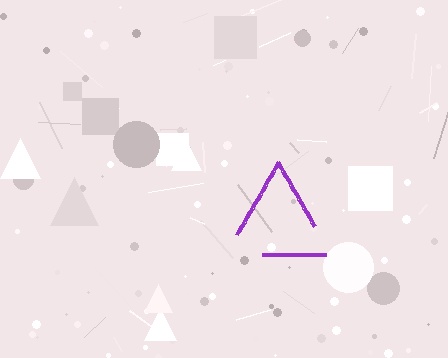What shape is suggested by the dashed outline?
The dashed outline suggests a triangle.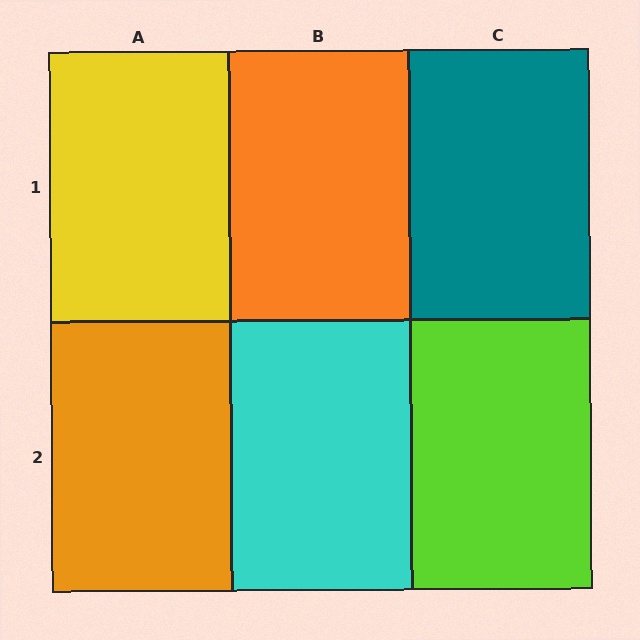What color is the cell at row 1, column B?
Orange.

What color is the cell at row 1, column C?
Teal.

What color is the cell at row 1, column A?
Yellow.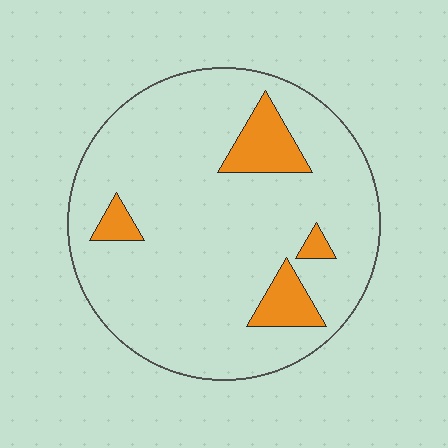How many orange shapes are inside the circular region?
4.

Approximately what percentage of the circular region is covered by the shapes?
Approximately 10%.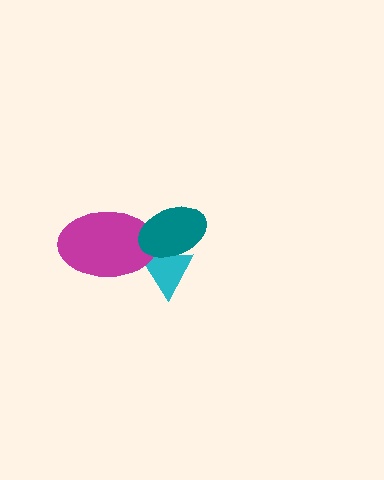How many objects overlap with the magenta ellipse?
2 objects overlap with the magenta ellipse.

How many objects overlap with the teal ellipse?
2 objects overlap with the teal ellipse.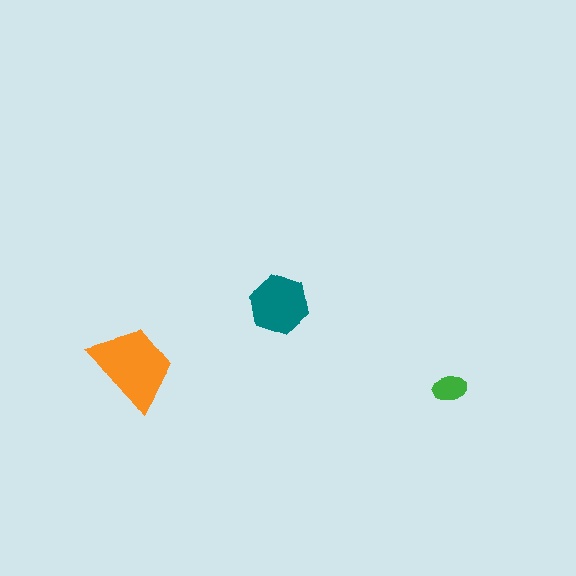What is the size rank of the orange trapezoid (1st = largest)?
1st.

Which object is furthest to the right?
The green ellipse is rightmost.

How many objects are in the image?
There are 3 objects in the image.